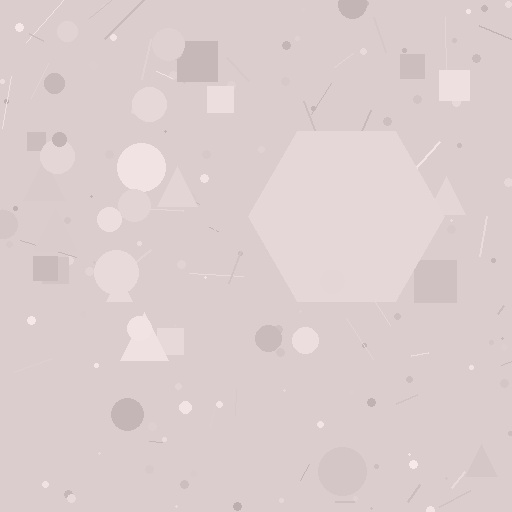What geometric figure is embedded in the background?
A hexagon is embedded in the background.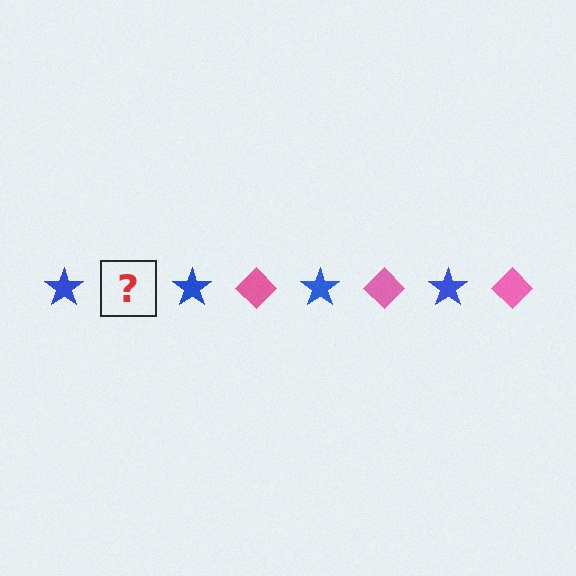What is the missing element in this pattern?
The missing element is a pink diamond.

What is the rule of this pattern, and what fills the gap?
The rule is that the pattern alternates between blue star and pink diamond. The gap should be filled with a pink diamond.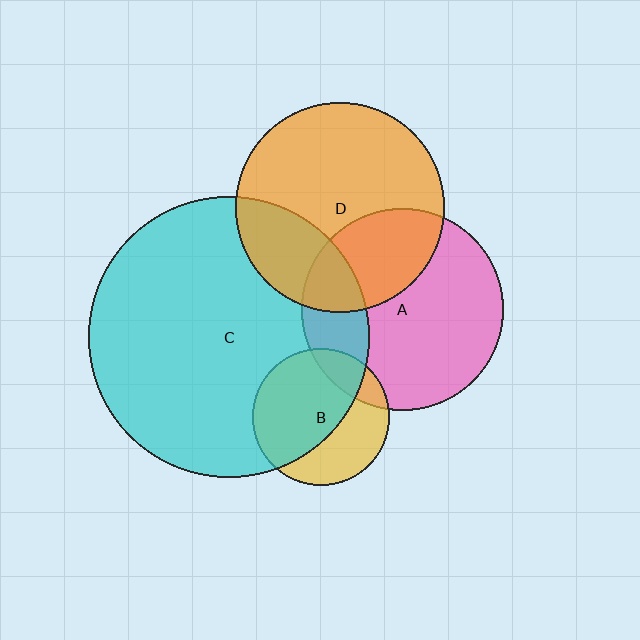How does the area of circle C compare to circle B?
Approximately 4.2 times.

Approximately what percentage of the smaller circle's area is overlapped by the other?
Approximately 30%.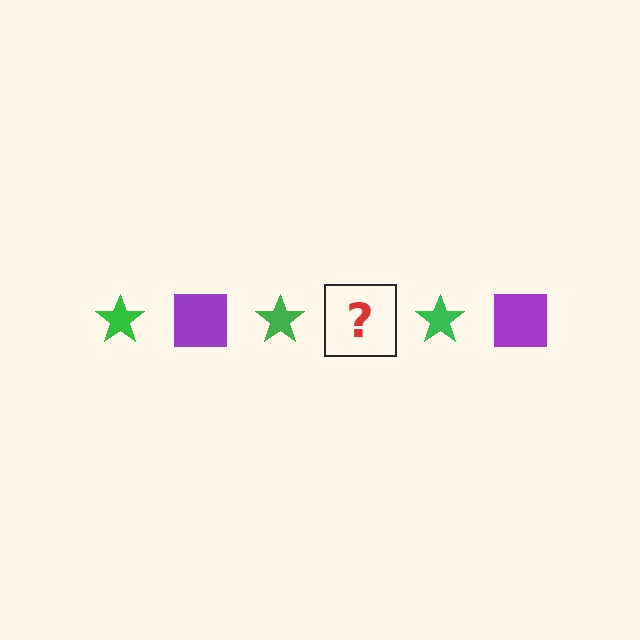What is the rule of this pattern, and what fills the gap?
The rule is that the pattern alternates between green star and purple square. The gap should be filled with a purple square.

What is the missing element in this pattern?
The missing element is a purple square.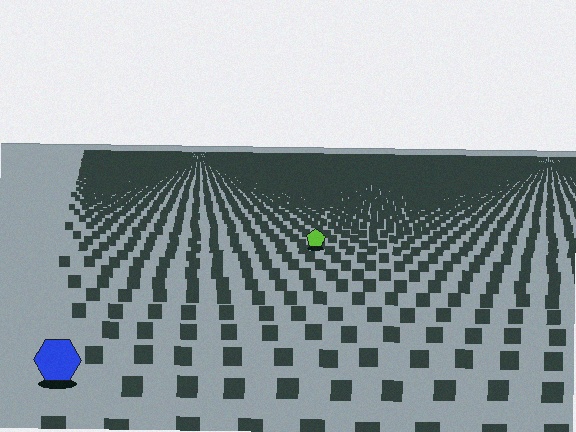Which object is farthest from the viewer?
The lime pentagon is farthest from the viewer. It appears smaller and the ground texture around it is denser.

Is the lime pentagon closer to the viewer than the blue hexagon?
No. The blue hexagon is closer — you can tell from the texture gradient: the ground texture is coarser near it.